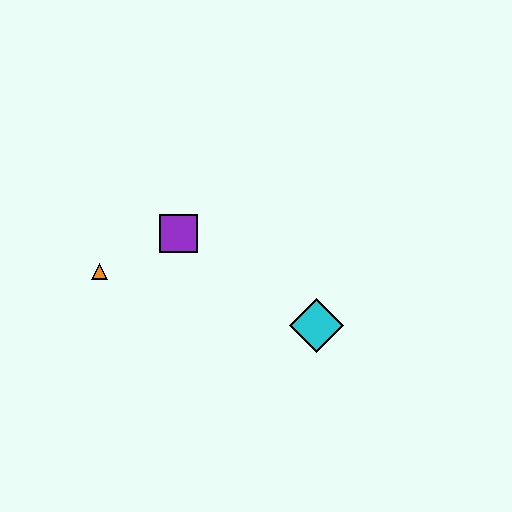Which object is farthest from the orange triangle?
The cyan diamond is farthest from the orange triangle.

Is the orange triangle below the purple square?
Yes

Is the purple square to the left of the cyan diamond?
Yes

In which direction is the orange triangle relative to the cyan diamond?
The orange triangle is to the left of the cyan diamond.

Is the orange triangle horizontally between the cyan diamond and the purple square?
No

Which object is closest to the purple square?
The orange triangle is closest to the purple square.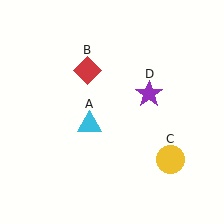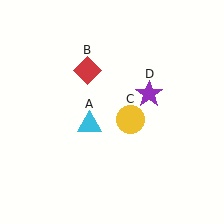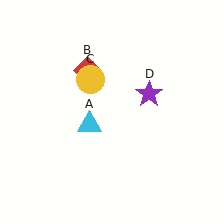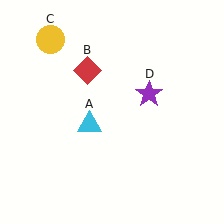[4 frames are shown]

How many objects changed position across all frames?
1 object changed position: yellow circle (object C).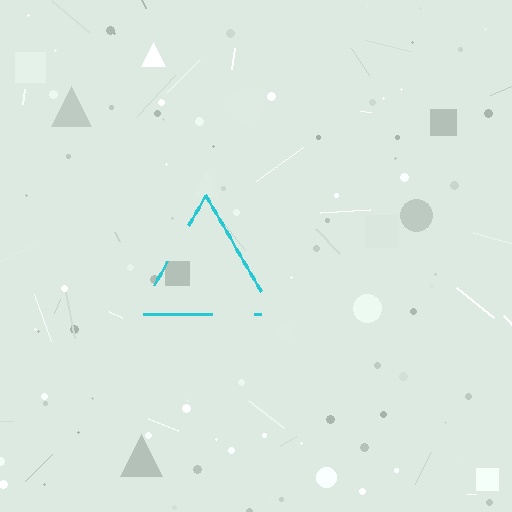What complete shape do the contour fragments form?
The contour fragments form a triangle.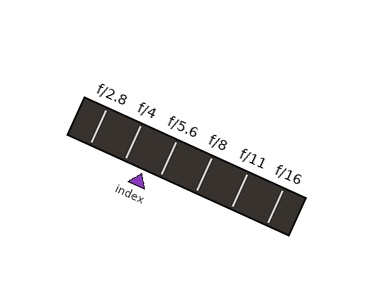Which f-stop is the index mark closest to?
The index mark is closest to f/5.6.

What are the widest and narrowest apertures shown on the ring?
The widest aperture shown is f/2.8 and the narrowest is f/16.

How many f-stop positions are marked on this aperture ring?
There are 6 f-stop positions marked.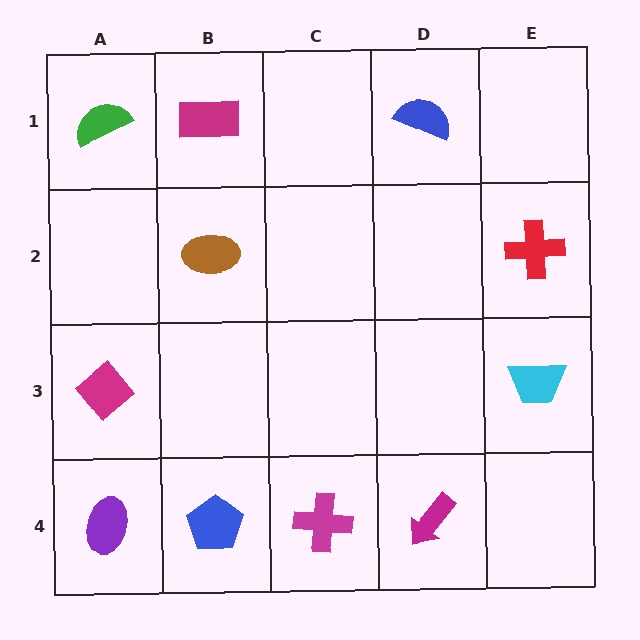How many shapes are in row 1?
3 shapes.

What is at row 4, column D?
A magenta arrow.